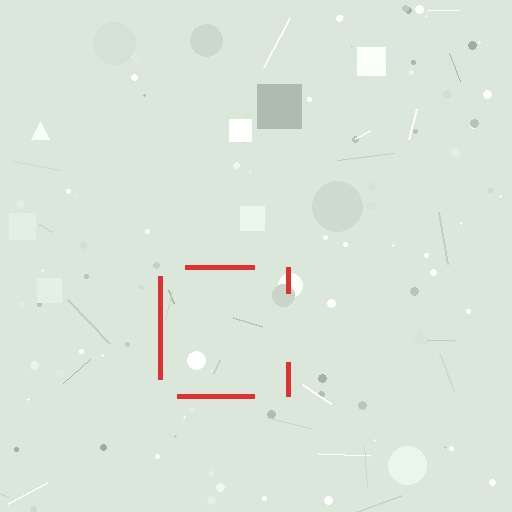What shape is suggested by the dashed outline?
The dashed outline suggests a square.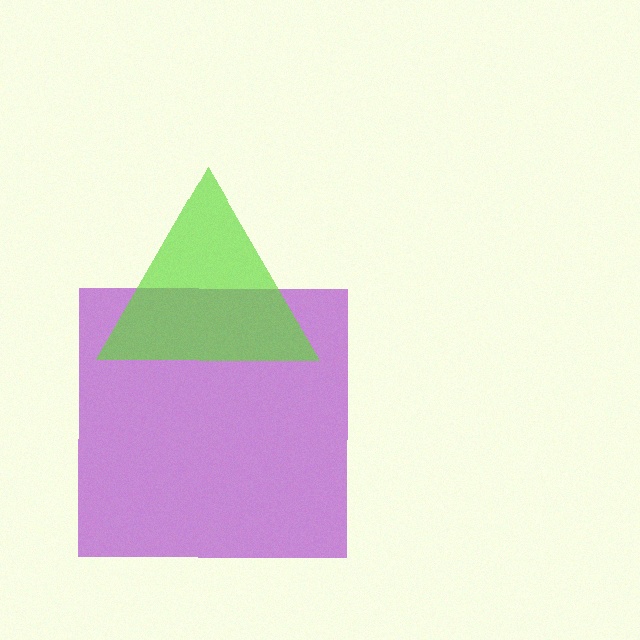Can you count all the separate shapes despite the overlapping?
Yes, there are 2 separate shapes.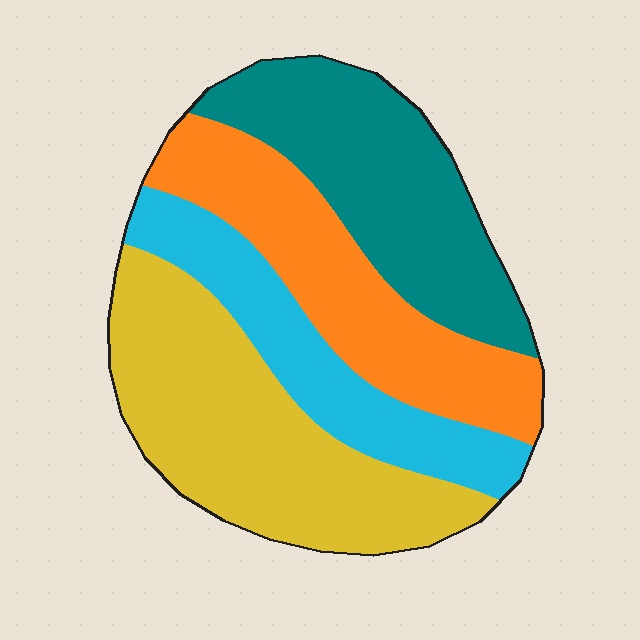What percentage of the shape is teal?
Teal takes up between a sixth and a third of the shape.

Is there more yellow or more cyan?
Yellow.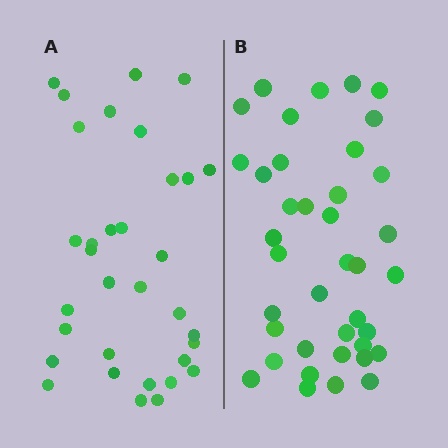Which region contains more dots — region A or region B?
Region B (the right region) has more dots.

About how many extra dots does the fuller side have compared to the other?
Region B has about 6 more dots than region A.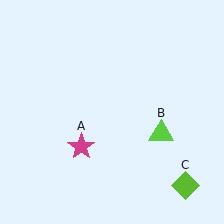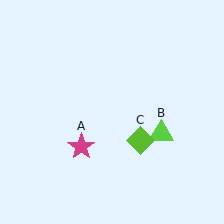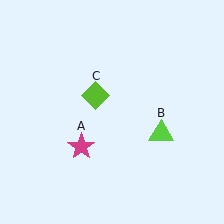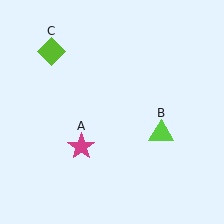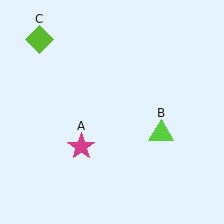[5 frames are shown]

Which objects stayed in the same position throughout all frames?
Magenta star (object A) and lime triangle (object B) remained stationary.